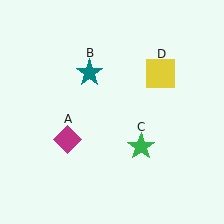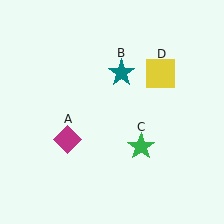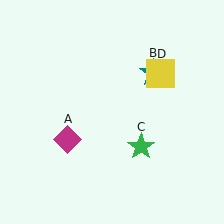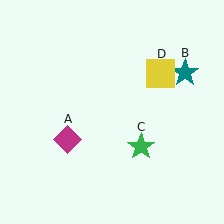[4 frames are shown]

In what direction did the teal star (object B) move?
The teal star (object B) moved right.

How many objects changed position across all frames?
1 object changed position: teal star (object B).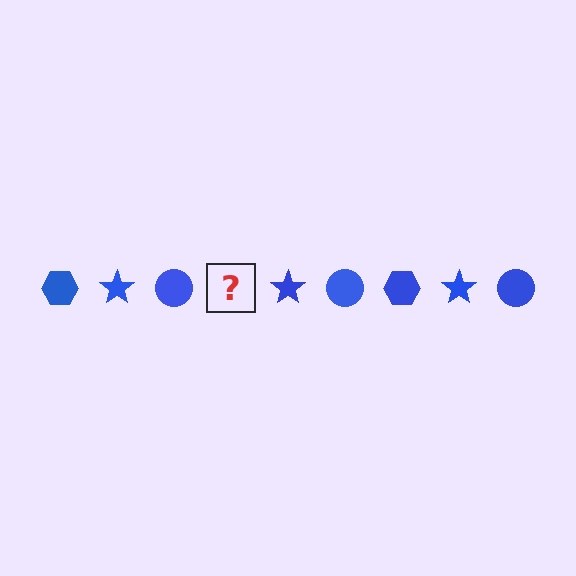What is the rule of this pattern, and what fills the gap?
The rule is that the pattern cycles through hexagon, star, circle shapes in blue. The gap should be filled with a blue hexagon.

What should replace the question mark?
The question mark should be replaced with a blue hexagon.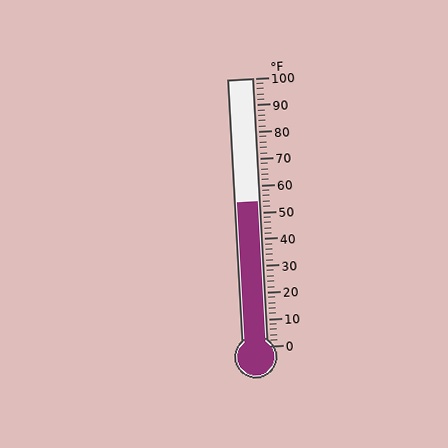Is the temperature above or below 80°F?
The temperature is below 80°F.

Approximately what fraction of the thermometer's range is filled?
The thermometer is filled to approximately 55% of its range.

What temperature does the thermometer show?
The thermometer shows approximately 54°F.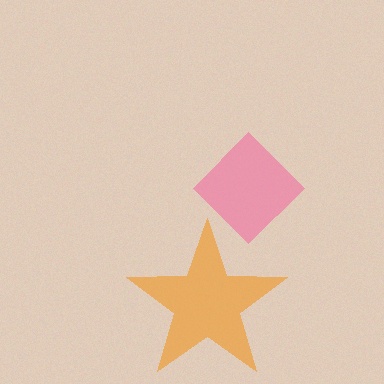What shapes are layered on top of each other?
The layered shapes are: a pink diamond, an orange star.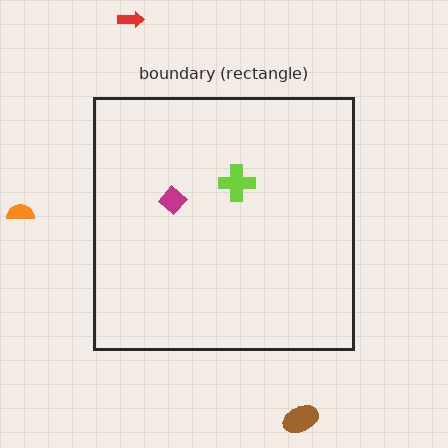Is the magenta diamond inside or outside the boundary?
Inside.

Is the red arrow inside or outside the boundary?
Outside.